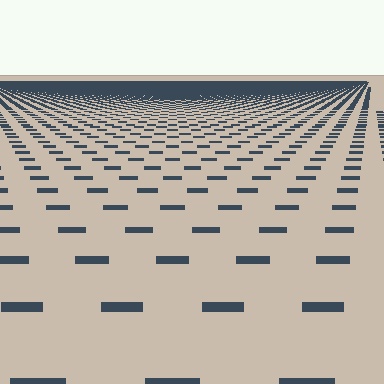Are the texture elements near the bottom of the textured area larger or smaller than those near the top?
Larger. Near the bottom, elements are closer to the viewer and appear at a bigger on-screen size.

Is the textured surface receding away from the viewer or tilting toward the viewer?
The surface is receding away from the viewer. Texture elements get smaller and denser toward the top.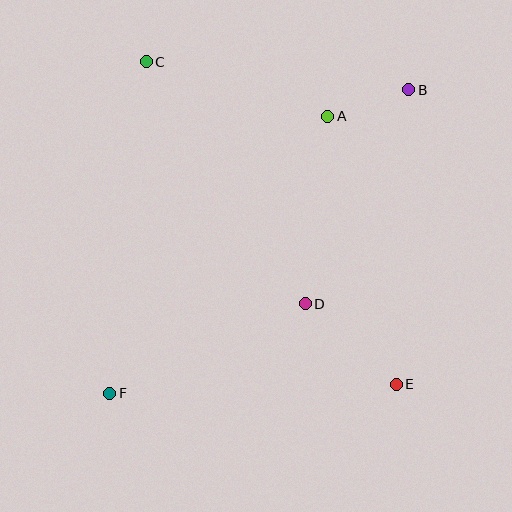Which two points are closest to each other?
Points A and B are closest to each other.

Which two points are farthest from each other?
Points B and F are farthest from each other.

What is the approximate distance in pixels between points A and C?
The distance between A and C is approximately 189 pixels.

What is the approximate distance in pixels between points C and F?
The distance between C and F is approximately 333 pixels.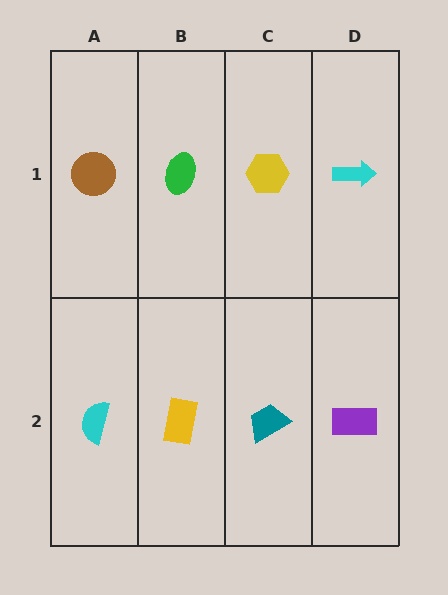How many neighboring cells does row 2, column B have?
3.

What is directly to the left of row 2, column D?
A teal trapezoid.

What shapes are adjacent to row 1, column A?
A cyan semicircle (row 2, column A), a green ellipse (row 1, column B).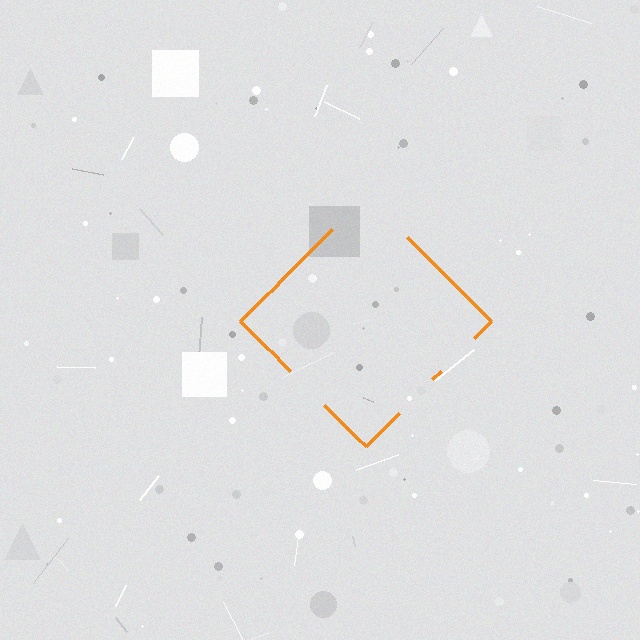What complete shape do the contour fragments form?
The contour fragments form a diamond.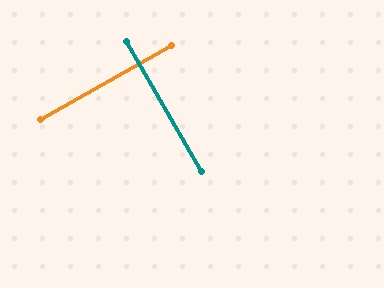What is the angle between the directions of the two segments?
Approximately 90 degrees.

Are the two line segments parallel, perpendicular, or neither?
Perpendicular — they meet at approximately 90°.